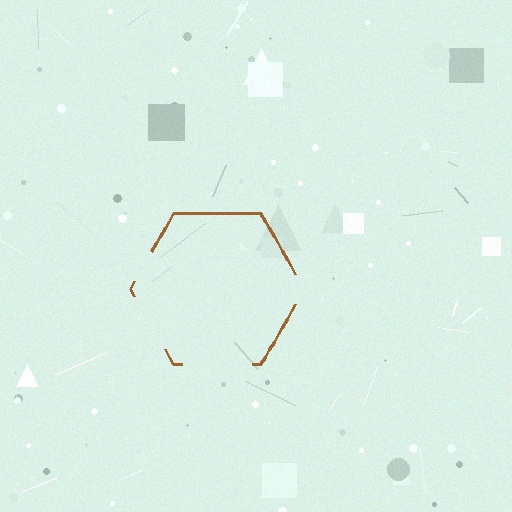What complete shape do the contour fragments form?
The contour fragments form a hexagon.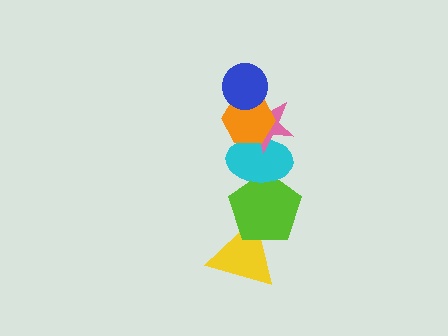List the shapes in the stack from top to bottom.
From top to bottom: the blue circle, the orange hexagon, the pink star, the cyan ellipse, the lime pentagon, the yellow triangle.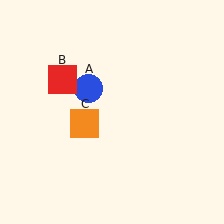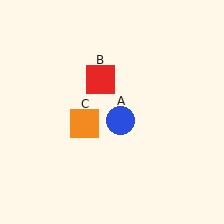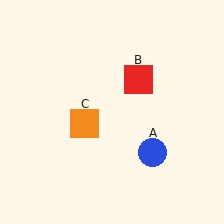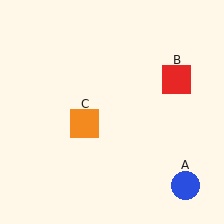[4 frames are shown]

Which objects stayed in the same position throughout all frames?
Orange square (object C) remained stationary.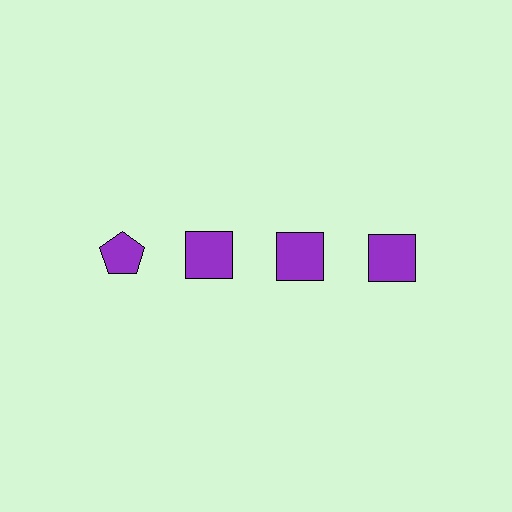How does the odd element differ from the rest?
It has a different shape: pentagon instead of square.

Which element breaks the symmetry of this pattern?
The purple pentagon in the top row, leftmost column breaks the symmetry. All other shapes are purple squares.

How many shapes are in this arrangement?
There are 4 shapes arranged in a grid pattern.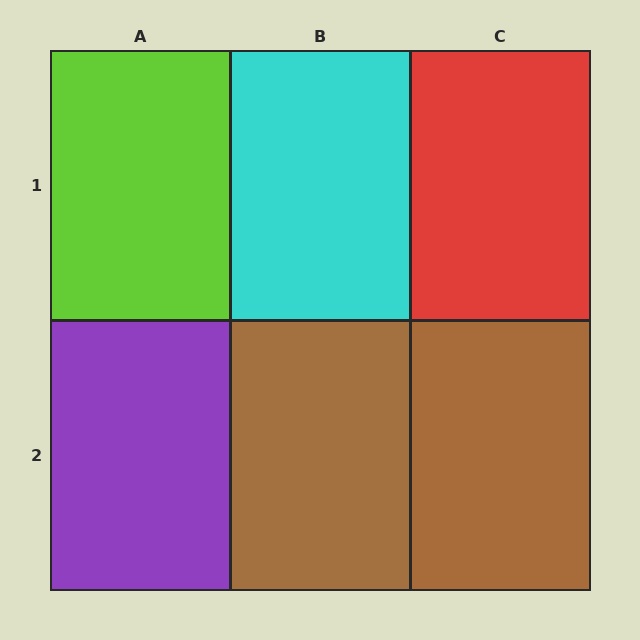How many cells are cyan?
1 cell is cyan.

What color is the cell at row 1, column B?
Cyan.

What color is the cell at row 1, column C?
Red.